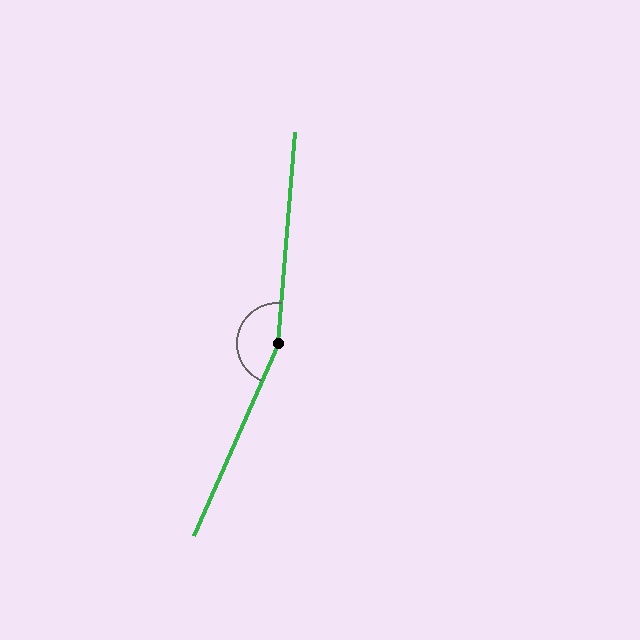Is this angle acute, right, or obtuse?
It is obtuse.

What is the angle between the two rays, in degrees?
Approximately 161 degrees.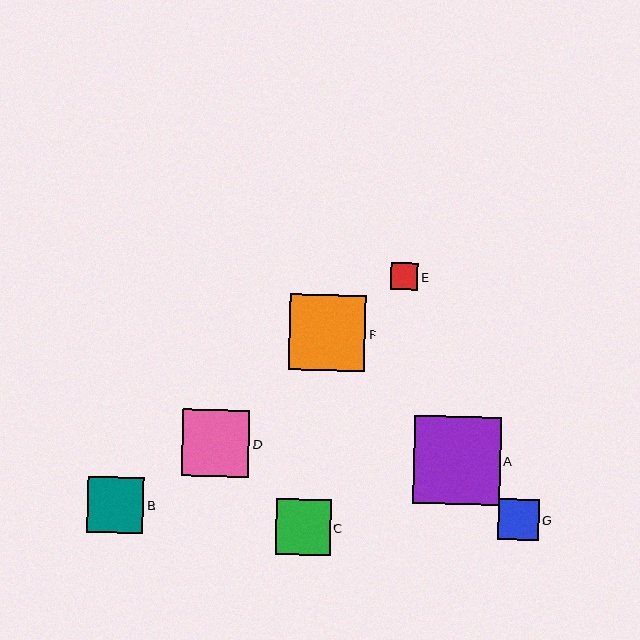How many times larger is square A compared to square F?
Square A is approximately 1.1 times the size of square F.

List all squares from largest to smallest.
From largest to smallest: A, F, D, B, C, G, E.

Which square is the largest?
Square A is the largest with a size of approximately 87 pixels.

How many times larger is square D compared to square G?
Square D is approximately 1.7 times the size of square G.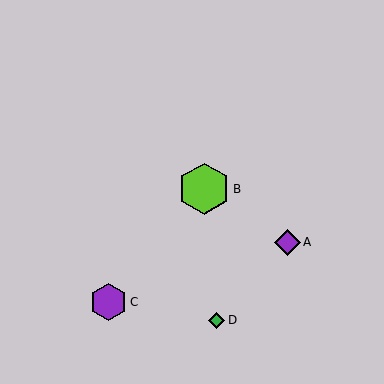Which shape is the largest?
The lime hexagon (labeled B) is the largest.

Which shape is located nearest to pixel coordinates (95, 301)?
The purple hexagon (labeled C) at (108, 302) is nearest to that location.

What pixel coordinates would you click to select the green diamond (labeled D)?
Click at (217, 320) to select the green diamond D.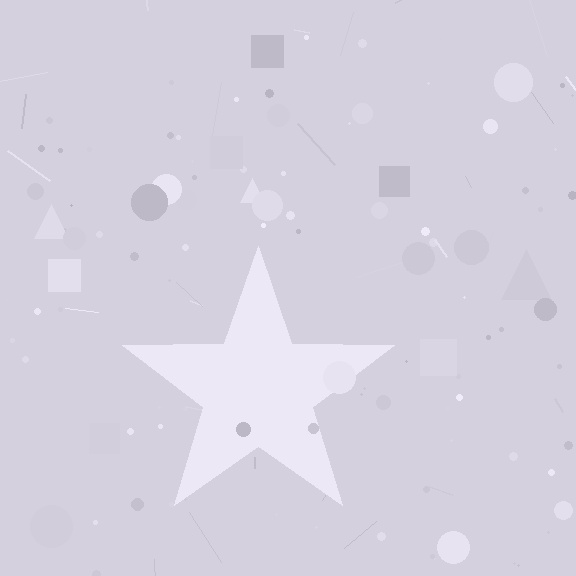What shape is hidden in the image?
A star is hidden in the image.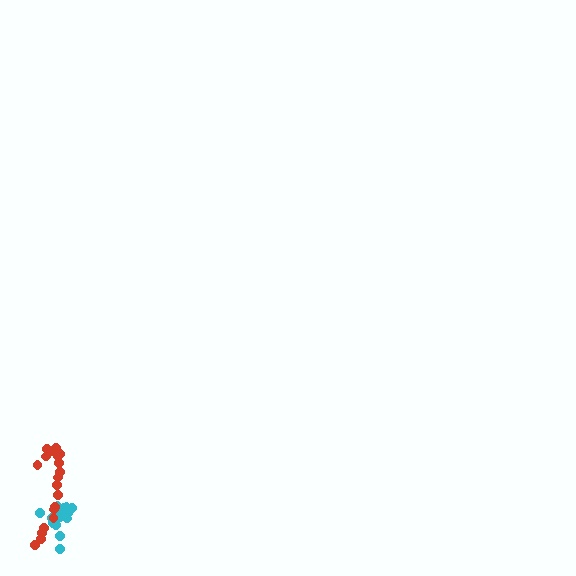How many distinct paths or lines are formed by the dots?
There are 2 distinct paths.